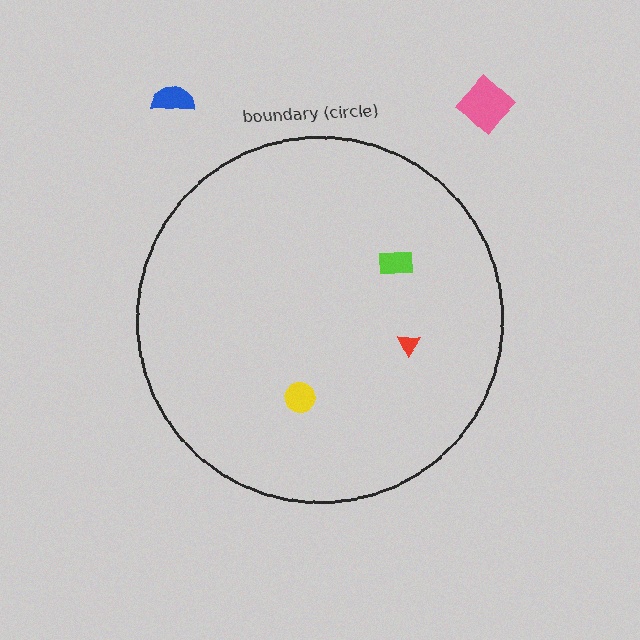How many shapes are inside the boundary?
3 inside, 2 outside.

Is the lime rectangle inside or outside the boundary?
Inside.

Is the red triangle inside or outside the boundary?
Inside.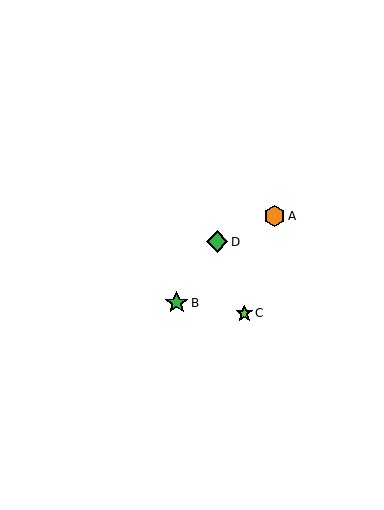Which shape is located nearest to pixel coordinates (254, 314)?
The lime star (labeled C) at (244, 313) is nearest to that location.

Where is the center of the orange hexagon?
The center of the orange hexagon is at (275, 216).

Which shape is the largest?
The green star (labeled B) is the largest.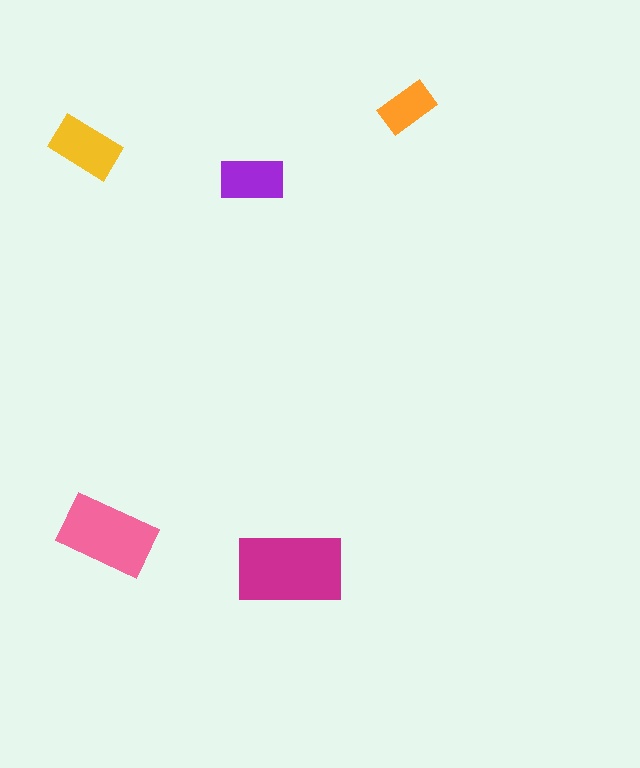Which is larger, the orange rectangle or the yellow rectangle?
The yellow one.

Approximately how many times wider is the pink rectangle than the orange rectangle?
About 1.5 times wider.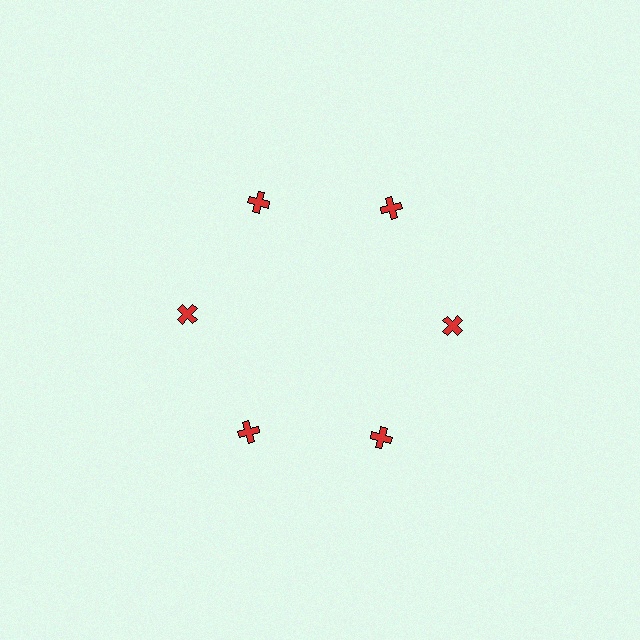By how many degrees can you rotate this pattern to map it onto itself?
The pattern maps onto itself every 60 degrees of rotation.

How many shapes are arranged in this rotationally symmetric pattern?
There are 6 shapes, arranged in 6 groups of 1.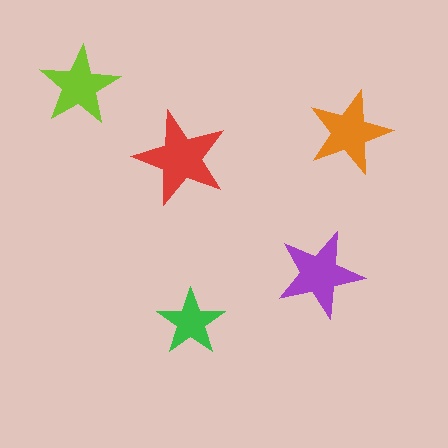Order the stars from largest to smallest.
the red one, the purple one, the orange one, the lime one, the green one.